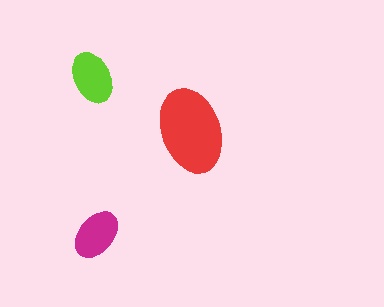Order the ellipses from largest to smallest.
the red one, the lime one, the magenta one.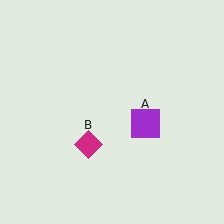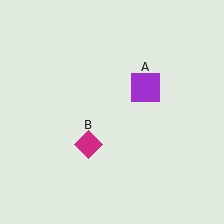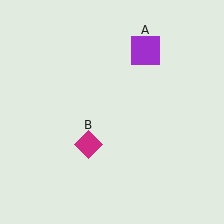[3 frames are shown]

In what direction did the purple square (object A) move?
The purple square (object A) moved up.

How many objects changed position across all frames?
1 object changed position: purple square (object A).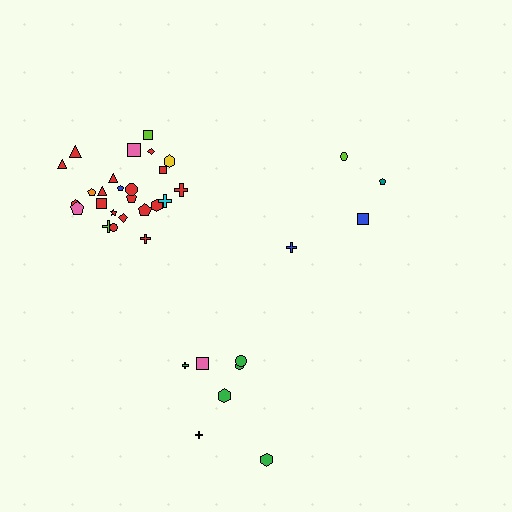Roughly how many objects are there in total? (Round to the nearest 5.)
Roughly 35 objects in total.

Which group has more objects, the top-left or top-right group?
The top-left group.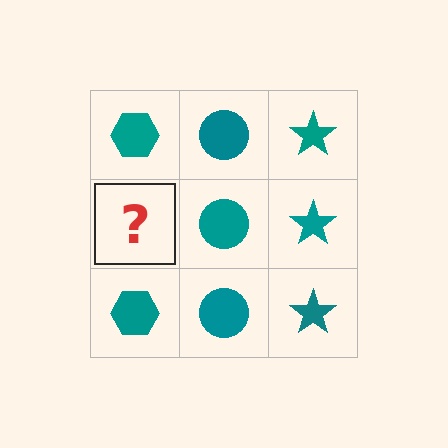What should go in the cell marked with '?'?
The missing cell should contain a teal hexagon.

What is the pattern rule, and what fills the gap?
The rule is that each column has a consistent shape. The gap should be filled with a teal hexagon.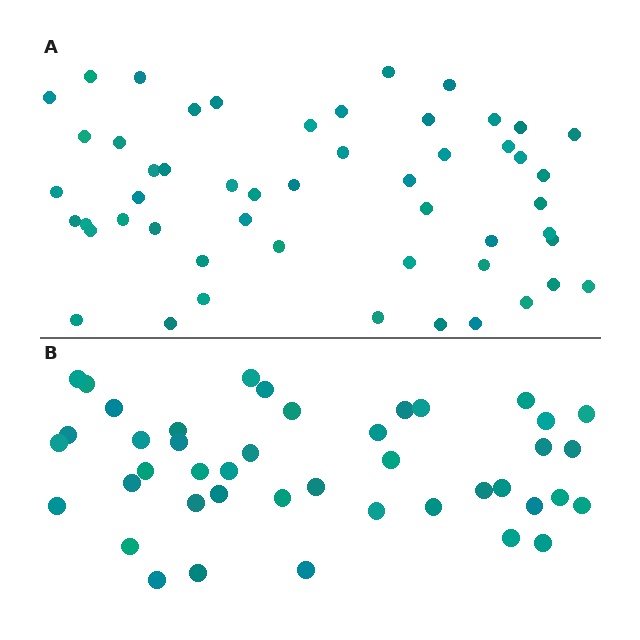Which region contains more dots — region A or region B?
Region A (the top region) has more dots.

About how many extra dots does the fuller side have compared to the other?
Region A has roughly 8 or so more dots than region B.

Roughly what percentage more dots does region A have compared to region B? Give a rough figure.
About 20% more.